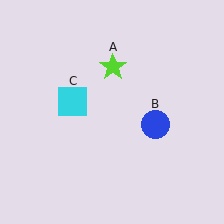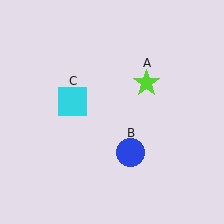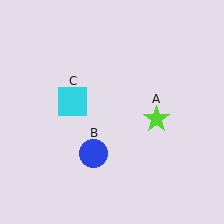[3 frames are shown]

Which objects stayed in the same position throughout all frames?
Cyan square (object C) remained stationary.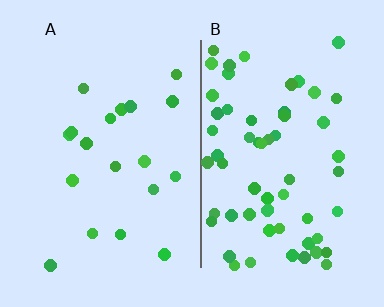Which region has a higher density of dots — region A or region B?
B (the right).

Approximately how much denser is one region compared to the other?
Approximately 3.2× — region B over region A.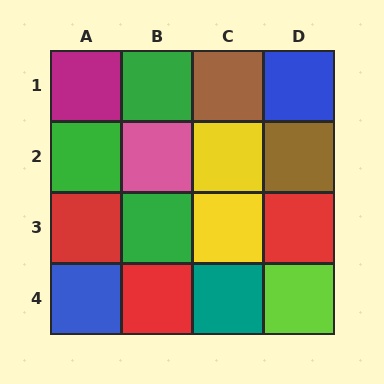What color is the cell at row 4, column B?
Red.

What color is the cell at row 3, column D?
Red.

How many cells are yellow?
2 cells are yellow.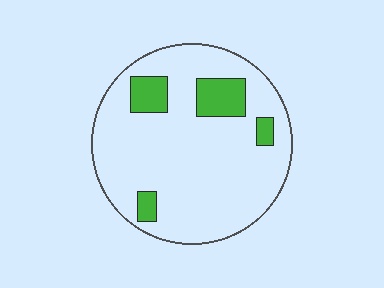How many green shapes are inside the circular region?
4.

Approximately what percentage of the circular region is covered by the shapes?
Approximately 15%.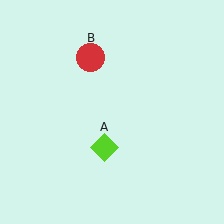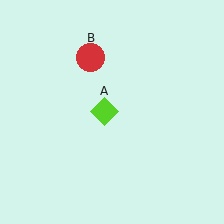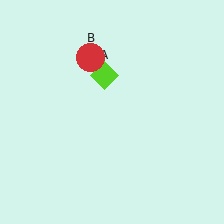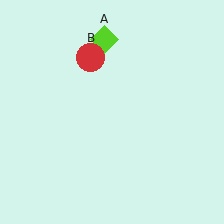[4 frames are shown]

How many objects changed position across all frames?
1 object changed position: lime diamond (object A).